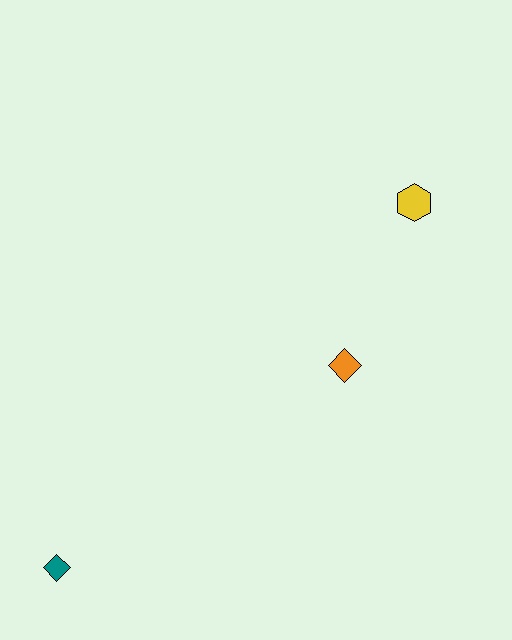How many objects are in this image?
There are 3 objects.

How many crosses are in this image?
There are no crosses.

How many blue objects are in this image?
There are no blue objects.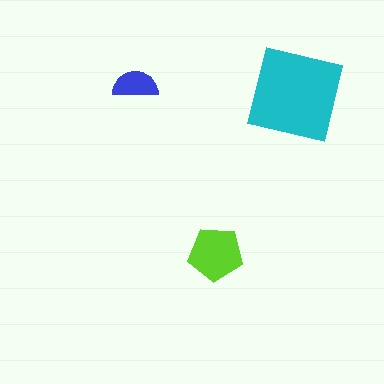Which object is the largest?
The cyan square.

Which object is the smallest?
The blue semicircle.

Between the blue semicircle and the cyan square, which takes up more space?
The cyan square.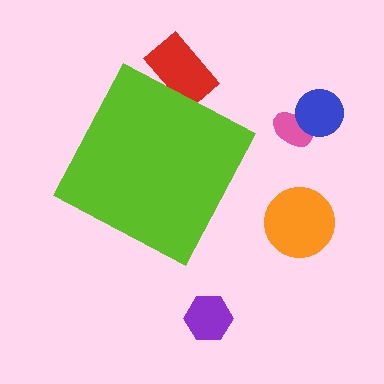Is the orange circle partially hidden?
No, the orange circle is fully visible.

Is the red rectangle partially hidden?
Yes, the red rectangle is partially hidden behind the lime diamond.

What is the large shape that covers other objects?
A lime diamond.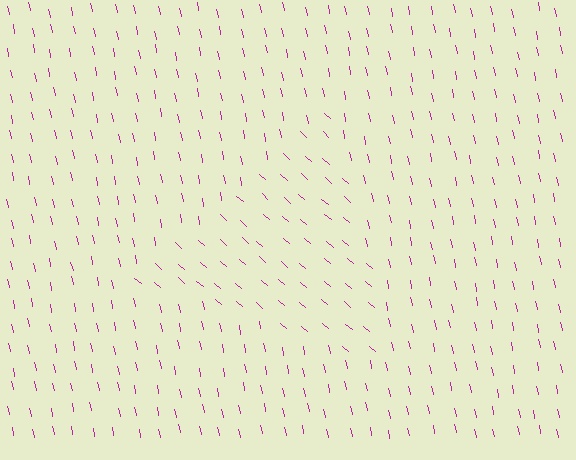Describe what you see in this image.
The image is filled with small magenta line segments. A triangle region in the image has lines oriented differently from the surrounding lines, creating a visible texture boundary.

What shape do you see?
I see a triangle.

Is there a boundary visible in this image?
Yes, there is a texture boundary formed by a change in line orientation.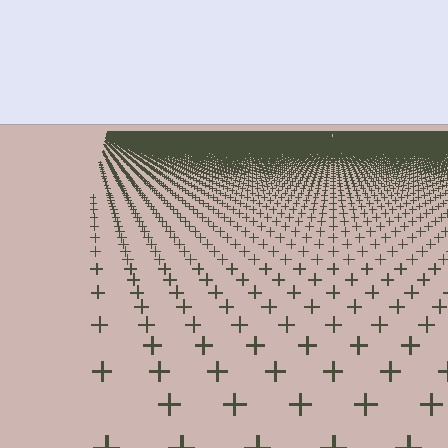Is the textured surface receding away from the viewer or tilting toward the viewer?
The surface is receding away from the viewer. Texture elements get smaller and denser toward the top.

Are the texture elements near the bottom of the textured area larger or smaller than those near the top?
Larger. Near the bottom, elements are closer to the viewer and appear at a bigger on-screen size.